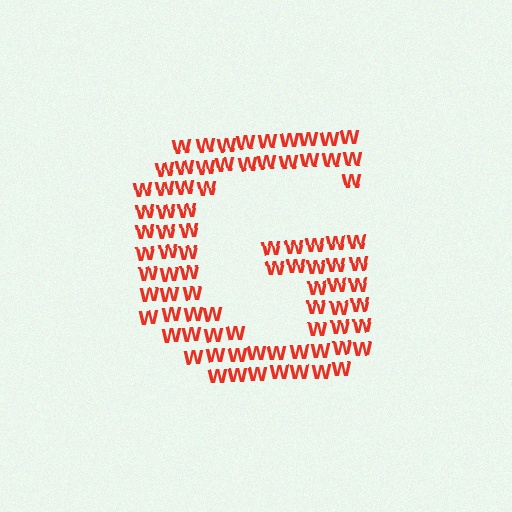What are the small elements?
The small elements are letter W's.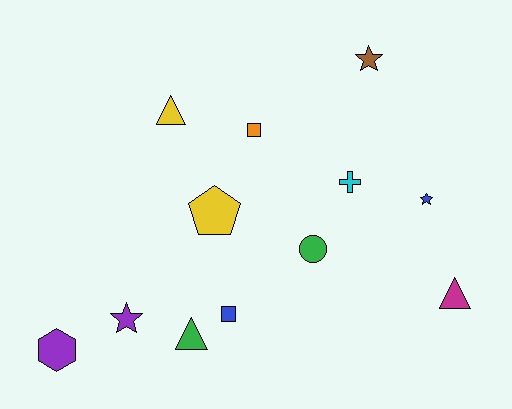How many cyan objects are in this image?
There is 1 cyan object.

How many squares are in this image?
There are 2 squares.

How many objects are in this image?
There are 12 objects.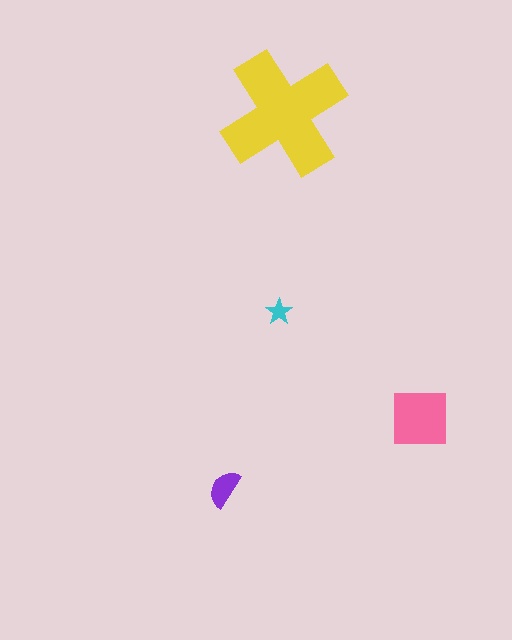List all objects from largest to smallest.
The yellow cross, the pink square, the purple semicircle, the cyan star.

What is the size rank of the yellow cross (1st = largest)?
1st.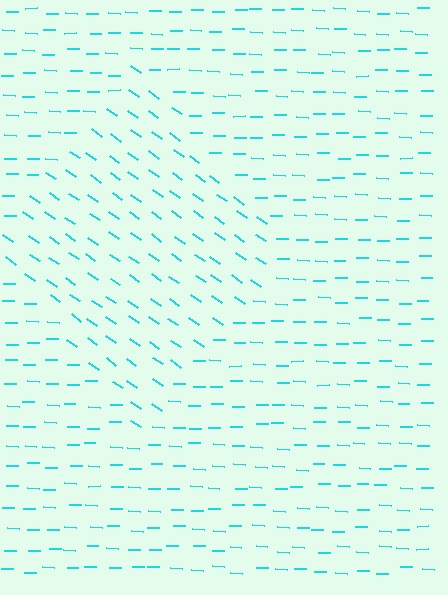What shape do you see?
I see a diamond.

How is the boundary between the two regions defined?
The boundary is defined purely by a change in line orientation (approximately 33 degrees difference). All lines are the same color and thickness.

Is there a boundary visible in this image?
Yes, there is a texture boundary formed by a change in line orientation.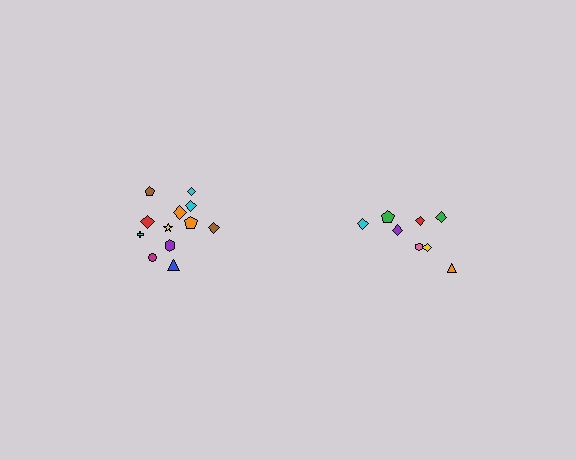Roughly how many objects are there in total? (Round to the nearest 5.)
Roughly 20 objects in total.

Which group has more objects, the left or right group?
The left group.